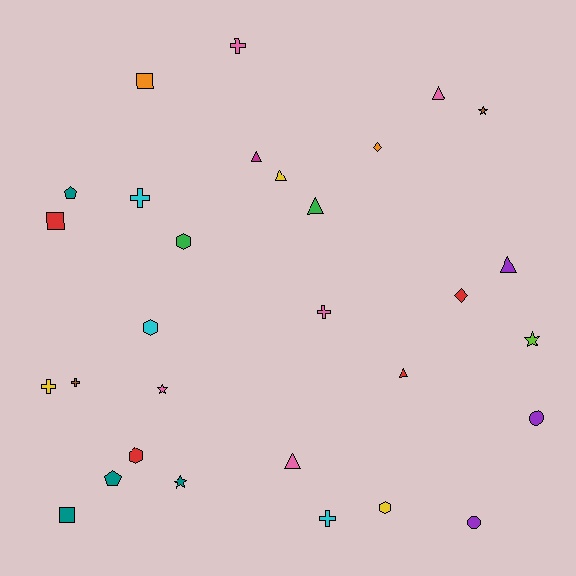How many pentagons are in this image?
There are 2 pentagons.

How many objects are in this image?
There are 30 objects.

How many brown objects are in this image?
There are 2 brown objects.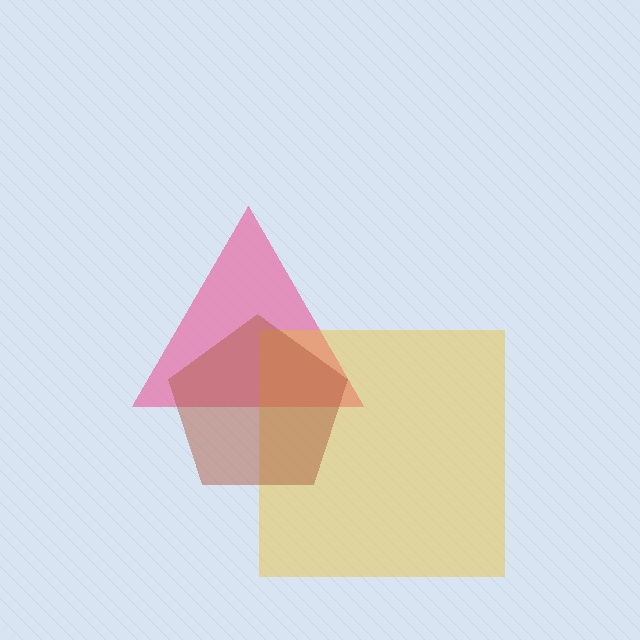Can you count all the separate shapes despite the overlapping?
Yes, there are 3 separate shapes.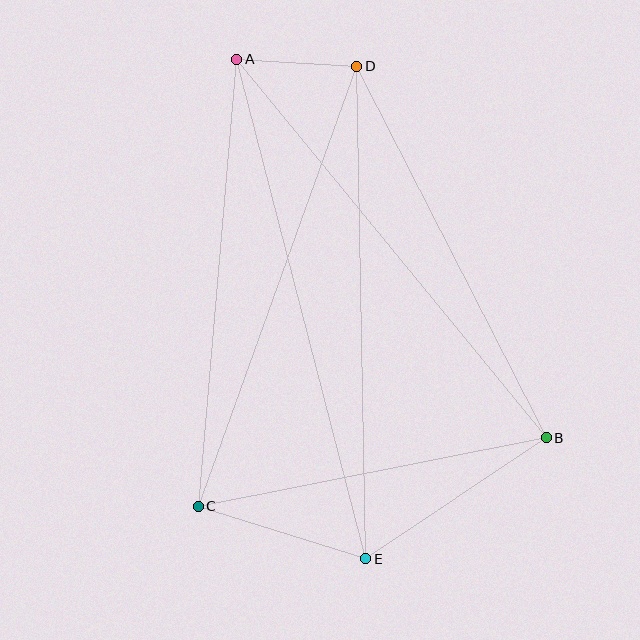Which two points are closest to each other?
Points A and D are closest to each other.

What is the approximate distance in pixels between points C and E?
The distance between C and E is approximately 175 pixels.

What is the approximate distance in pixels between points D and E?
The distance between D and E is approximately 493 pixels.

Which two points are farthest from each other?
Points A and E are farthest from each other.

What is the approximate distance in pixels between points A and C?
The distance between A and C is approximately 449 pixels.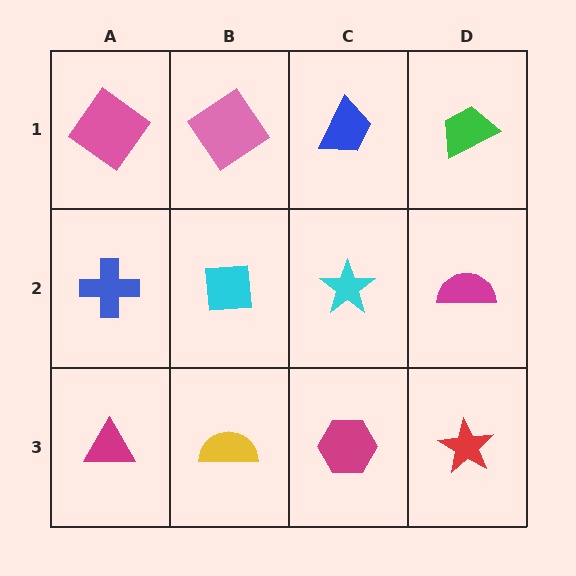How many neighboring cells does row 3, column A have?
2.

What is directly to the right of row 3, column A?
A yellow semicircle.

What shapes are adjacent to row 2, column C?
A blue trapezoid (row 1, column C), a magenta hexagon (row 3, column C), a cyan square (row 2, column B), a magenta semicircle (row 2, column D).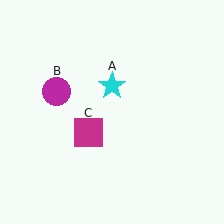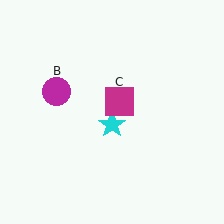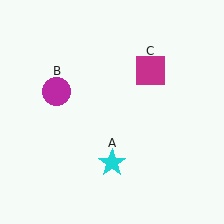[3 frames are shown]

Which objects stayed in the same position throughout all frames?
Magenta circle (object B) remained stationary.